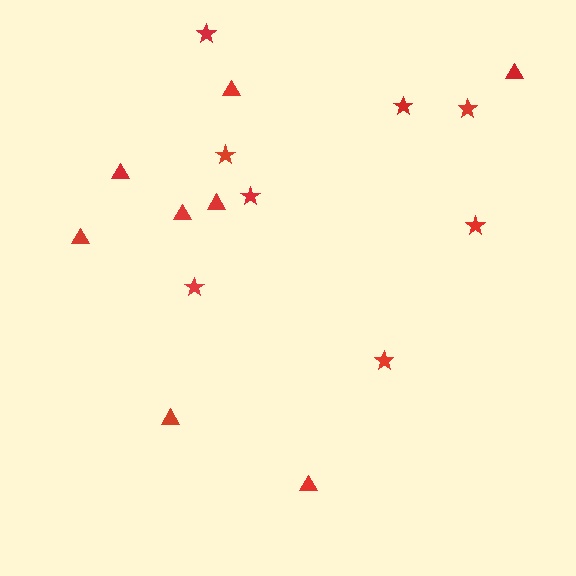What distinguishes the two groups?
There are 2 groups: one group of triangles (8) and one group of stars (8).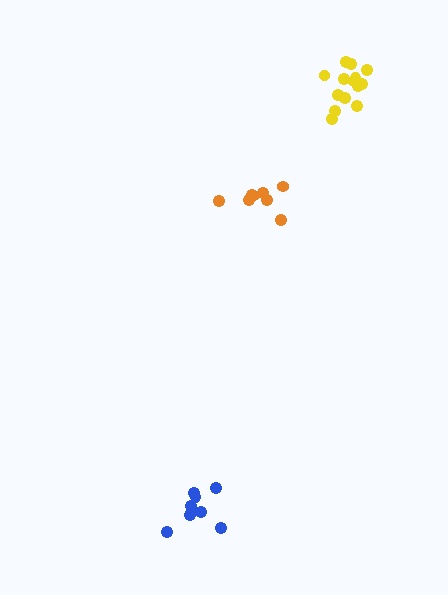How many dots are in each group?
Group 1: 14 dots, Group 2: 8 dots, Group 3: 8 dots (30 total).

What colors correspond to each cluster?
The clusters are colored: yellow, blue, orange.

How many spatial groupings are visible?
There are 3 spatial groupings.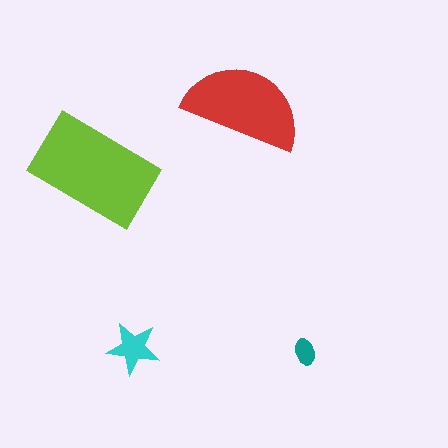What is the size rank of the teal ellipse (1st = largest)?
4th.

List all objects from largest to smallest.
The lime rectangle, the red semicircle, the cyan star, the teal ellipse.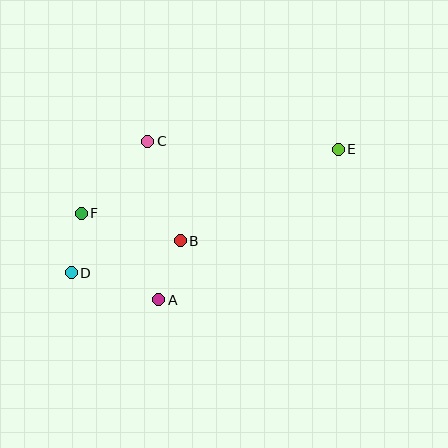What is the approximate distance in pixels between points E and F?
The distance between E and F is approximately 264 pixels.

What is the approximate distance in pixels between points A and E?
The distance between A and E is approximately 234 pixels.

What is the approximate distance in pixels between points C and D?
The distance between C and D is approximately 152 pixels.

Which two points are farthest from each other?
Points D and E are farthest from each other.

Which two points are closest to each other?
Points D and F are closest to each other.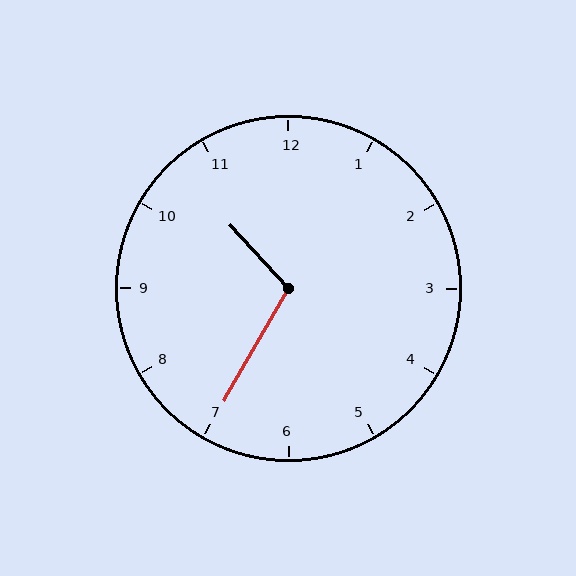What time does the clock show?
10:35.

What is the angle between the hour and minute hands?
Approximately 108 degrees.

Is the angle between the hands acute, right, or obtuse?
It is obtuse.